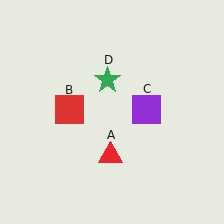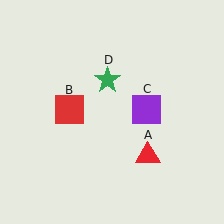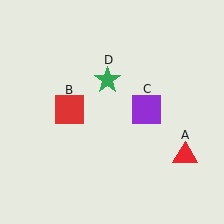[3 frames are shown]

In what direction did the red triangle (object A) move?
The red triangle (object A) moved right.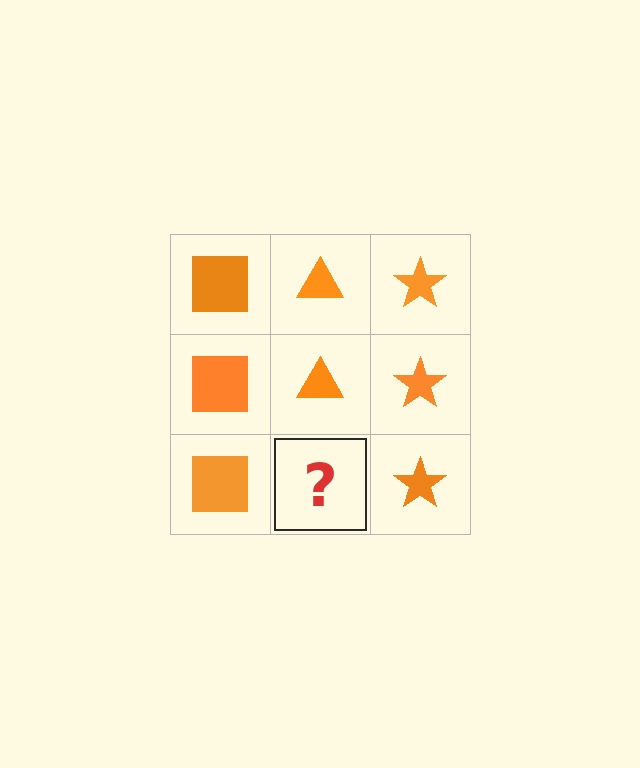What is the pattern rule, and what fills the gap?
The rule is that each column has a consistent shape. The gap should be filled with an orange triangle.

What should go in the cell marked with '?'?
The missing cell should contain an orange triangle.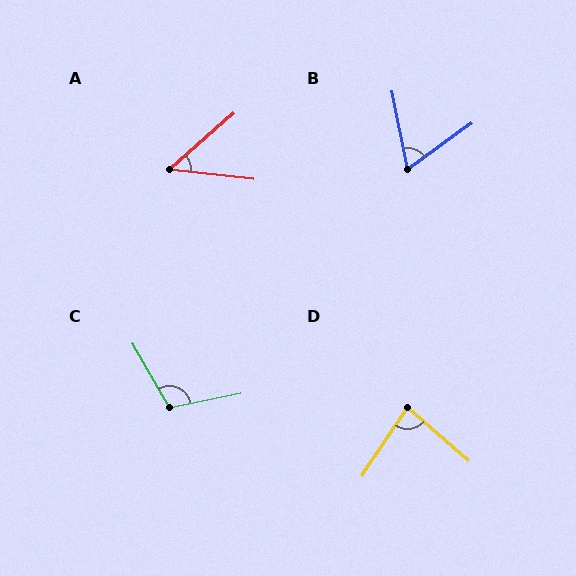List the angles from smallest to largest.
A (48°), B (66°), D (83°), C (108°).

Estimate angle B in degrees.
Approximately 66 degrees.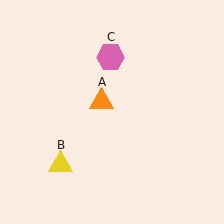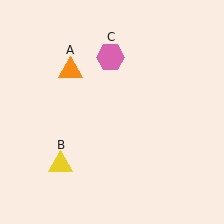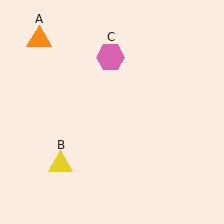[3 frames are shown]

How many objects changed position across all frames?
1 object changed position: orange triangle (object A).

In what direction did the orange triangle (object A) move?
The orange triangle (object A) moved up and to the left.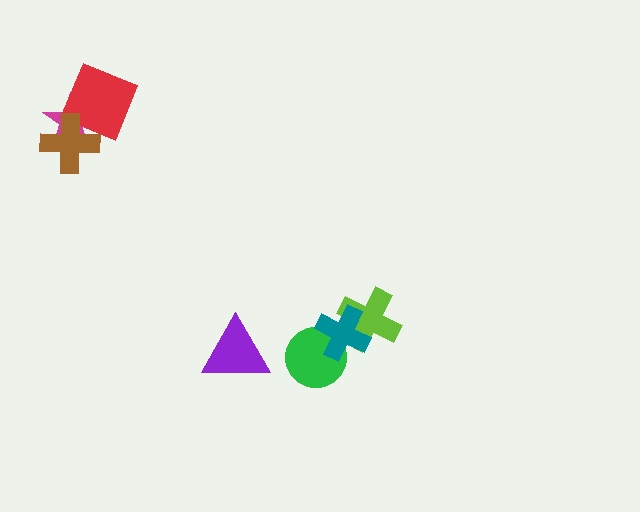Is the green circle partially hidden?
Yes, it is partially covered by another shape.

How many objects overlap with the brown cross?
2 objects overlap with the brown cross.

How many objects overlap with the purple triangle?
0 objects overlap with the purple triangle.